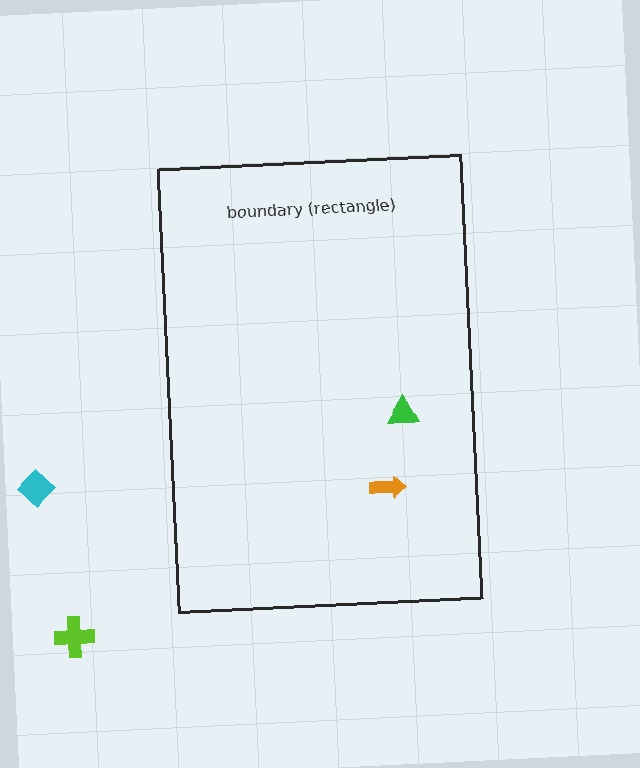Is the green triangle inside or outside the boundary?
Inside.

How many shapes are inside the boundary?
2 inside, 2 outside.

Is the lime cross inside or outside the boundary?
Outside.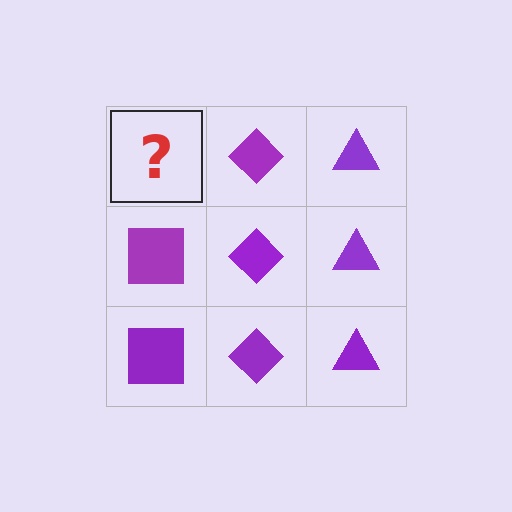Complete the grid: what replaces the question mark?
The question mark should be replaced with a purple square.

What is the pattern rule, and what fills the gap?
The rule is that each column has a consistent shape. The gap should be filled with a purple square.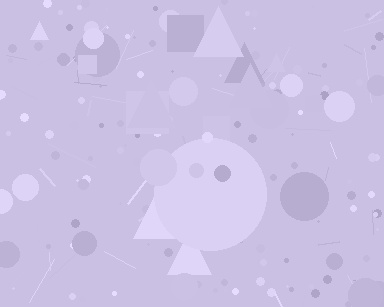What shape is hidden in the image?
A circle is hidden in the image.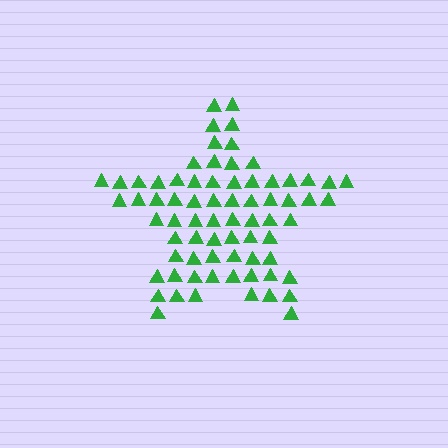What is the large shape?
The large shape is a star.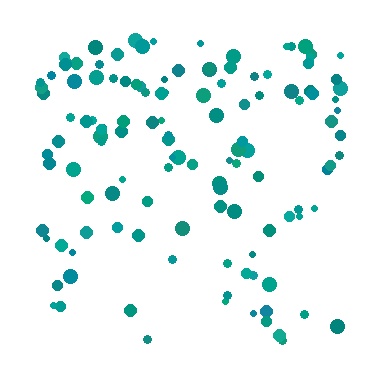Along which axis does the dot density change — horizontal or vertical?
Vertical.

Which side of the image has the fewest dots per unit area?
The bottom.